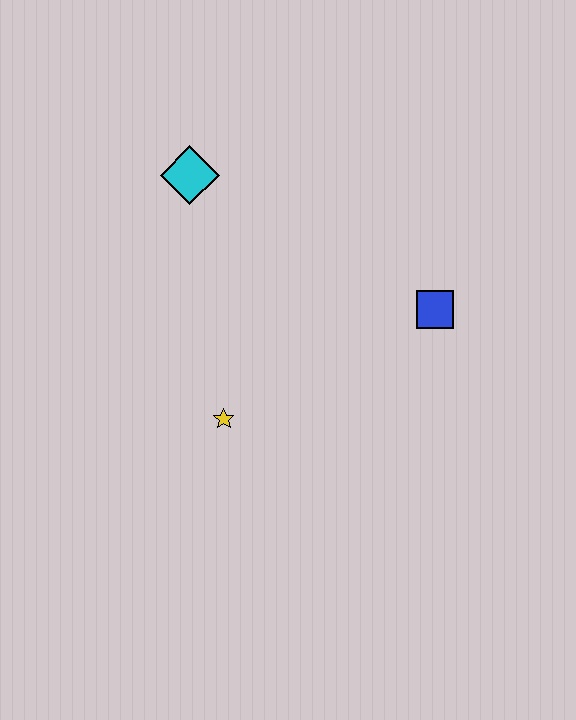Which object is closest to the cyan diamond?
The yellow star is closest to the cyan diamond.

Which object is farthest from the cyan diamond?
The blue square is farthest from the cyan diamond.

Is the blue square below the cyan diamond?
Yes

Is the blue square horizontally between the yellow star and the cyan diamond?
No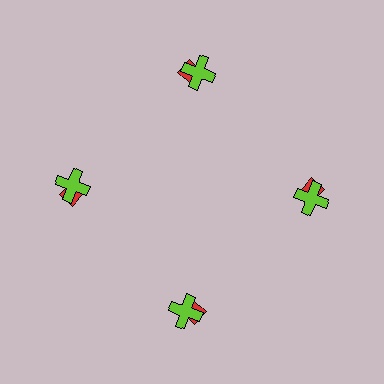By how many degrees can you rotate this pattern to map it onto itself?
The pattern maps onto itself every 90 degrees of rotation.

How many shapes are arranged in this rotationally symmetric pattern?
There are 8 shapes, arranged in 4 groups of 2.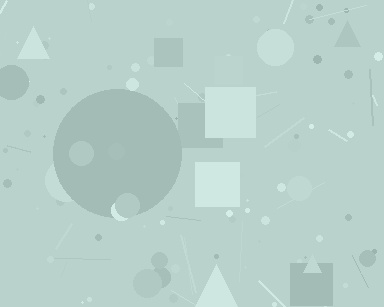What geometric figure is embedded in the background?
A circle is embedded in the background.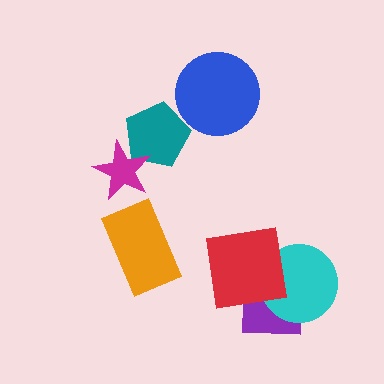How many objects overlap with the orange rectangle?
0 objects overlap with the orange rectangle.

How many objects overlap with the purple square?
2 objects overlap with the purple square.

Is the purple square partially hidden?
Yes, it is partially covered by another shape.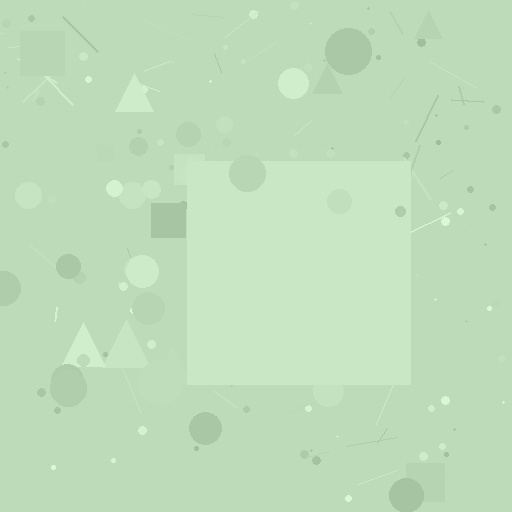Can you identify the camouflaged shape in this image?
The camouflaged shape is a square.